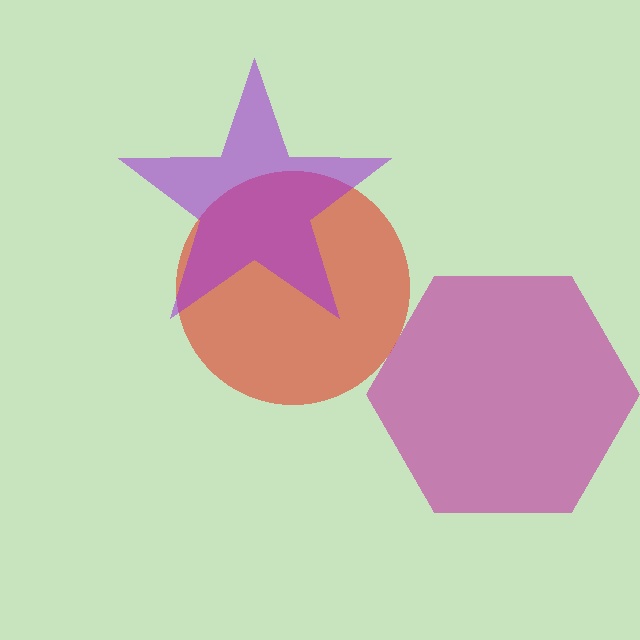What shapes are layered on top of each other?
The layered shapes are: a magenta hexagon, a red circle, a purple star.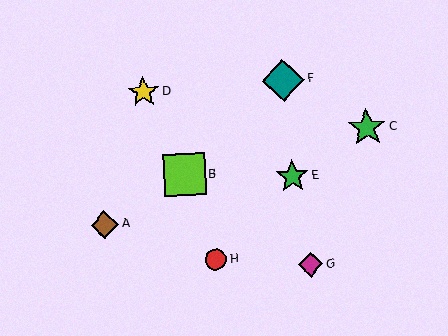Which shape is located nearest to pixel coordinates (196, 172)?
The lime square (labeled B) at (184, 175) is nearest to that location.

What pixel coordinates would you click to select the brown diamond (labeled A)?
Click at (105, 225) to select the brown diamond A.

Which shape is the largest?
The teal diamond (labeled F) is the largest.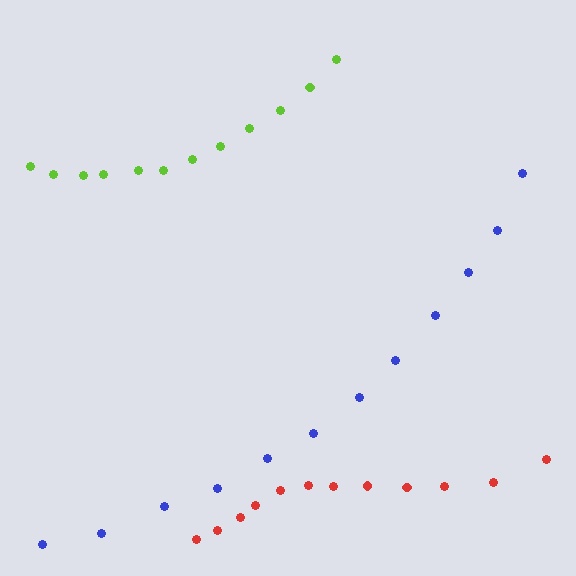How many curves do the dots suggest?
There are 3 distinct paths.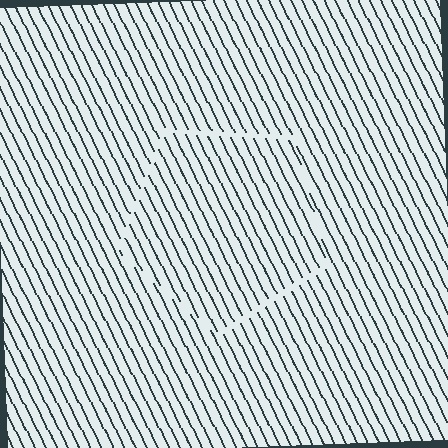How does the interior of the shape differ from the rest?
The interior of the shape contains the same grating, shifted by half a period — the contour is defined by the phase discontinuity where line-ends from the inner and outer gratings abut.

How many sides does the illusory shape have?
5 sides — the line-ends trace a pentagon.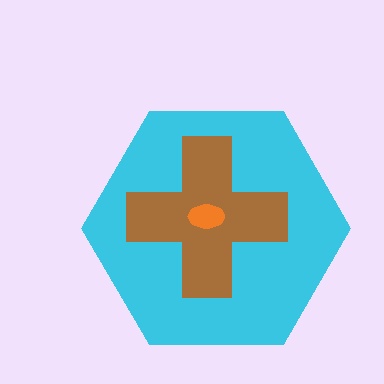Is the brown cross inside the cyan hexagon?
Yes.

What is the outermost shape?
The cyan hexagon.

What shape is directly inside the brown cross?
The orange ellipse.